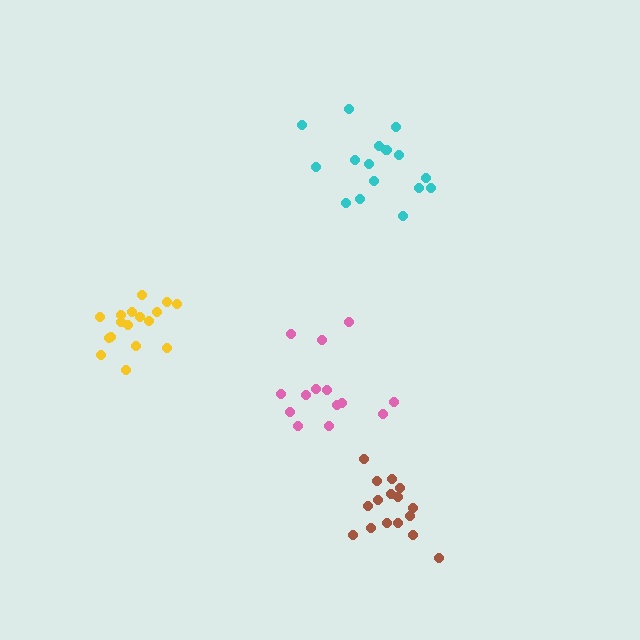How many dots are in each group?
Group 1: 16 dots, Group 2: 14 dots, Group 3: 17 dots, Group 4: 16 dots (63 total).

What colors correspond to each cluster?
The clusters are colored: cyan, pink, yellow, brown.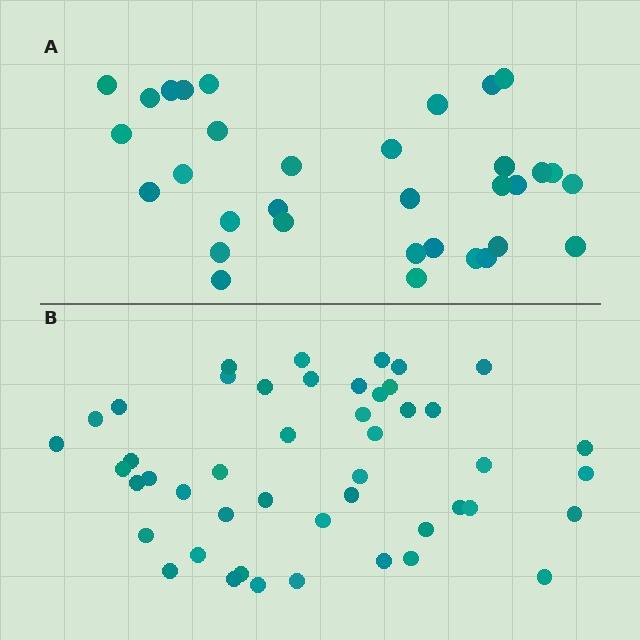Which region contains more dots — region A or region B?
Region B (the bottom region) has more dots.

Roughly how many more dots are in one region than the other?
Region B has approximately 15 more dots than region A.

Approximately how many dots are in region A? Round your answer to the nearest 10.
About 30 dots. (The exact count is 33, which rounds to 30.)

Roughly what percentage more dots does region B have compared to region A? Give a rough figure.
About 40% more.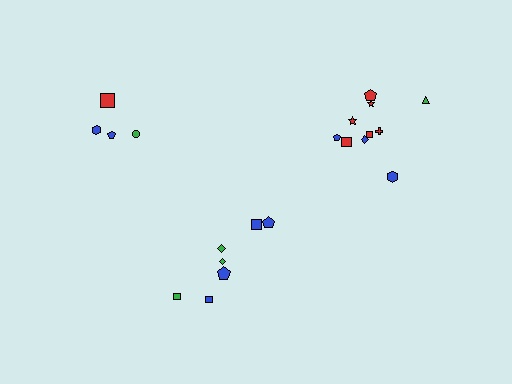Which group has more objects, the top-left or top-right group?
The top-right group.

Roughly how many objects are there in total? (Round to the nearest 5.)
Roughly 20 objects in total.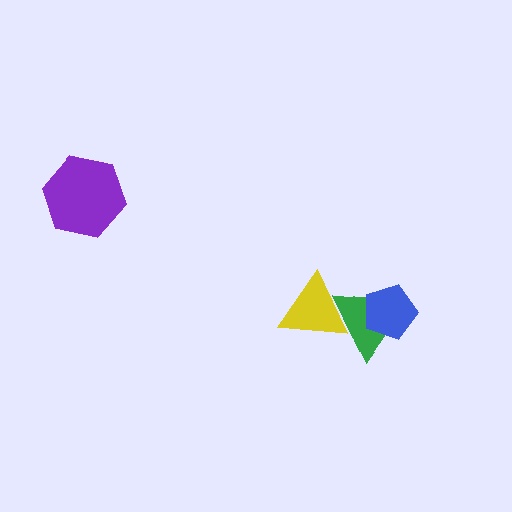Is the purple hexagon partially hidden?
No, no other shape covers it.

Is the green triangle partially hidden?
Yes, it is partially covered by another shape.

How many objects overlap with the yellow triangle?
1 object overlaps with the yellow triangle.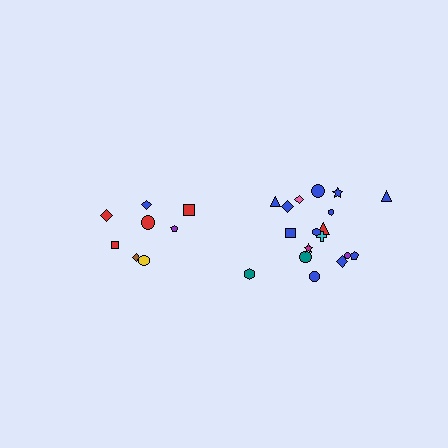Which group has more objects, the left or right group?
The right group.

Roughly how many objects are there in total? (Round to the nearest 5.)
Roughly 25 objects in total.